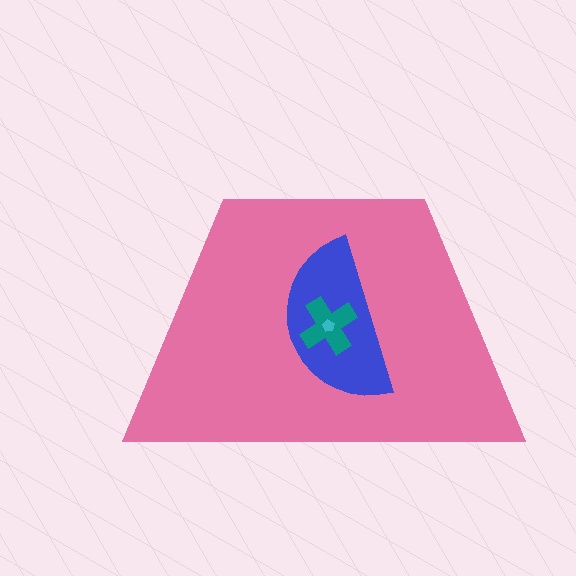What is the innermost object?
The cyan pentagon.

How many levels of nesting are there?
4.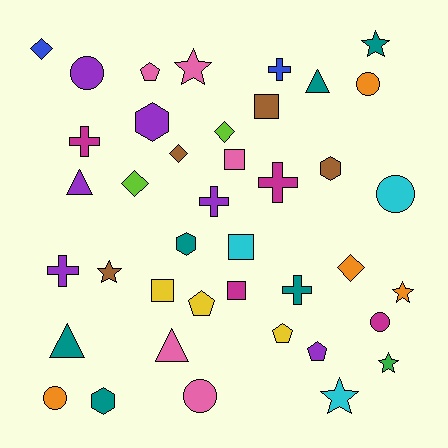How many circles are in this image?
There are 6 circles.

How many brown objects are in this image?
There are 4 brown objects.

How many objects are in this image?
There are 40 objects.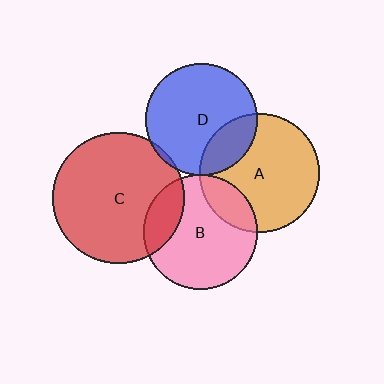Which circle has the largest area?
Circle C (red).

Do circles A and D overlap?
Yes.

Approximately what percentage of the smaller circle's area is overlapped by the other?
Approximately 20%.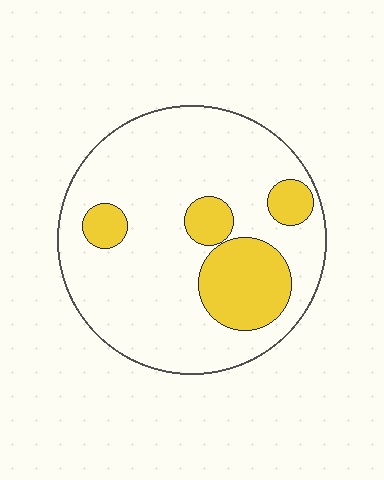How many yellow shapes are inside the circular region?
4.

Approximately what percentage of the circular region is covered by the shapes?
Approximately 20%.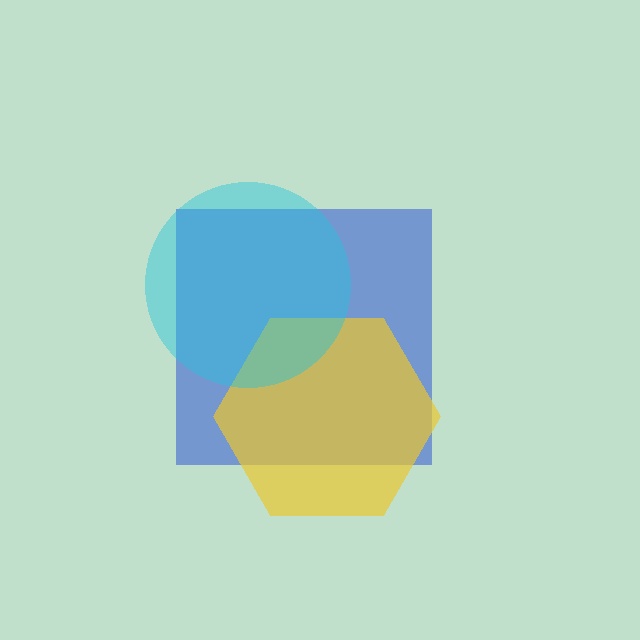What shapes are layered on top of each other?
The layered shapes are: a blue square, a yellow hexagon, a cyan circle.